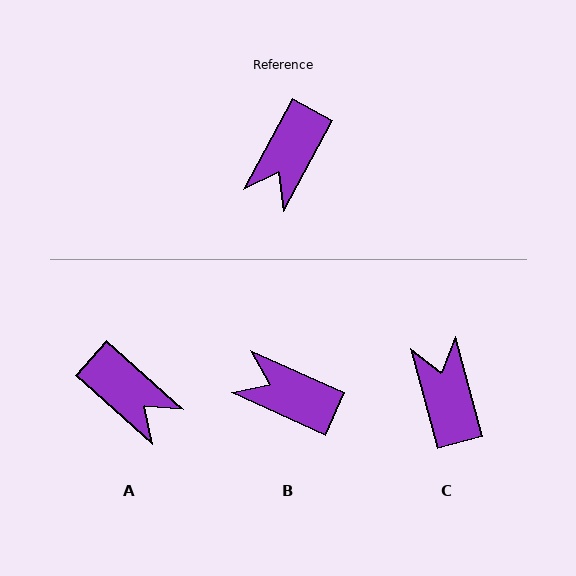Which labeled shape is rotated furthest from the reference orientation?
C, about 137 degrees away.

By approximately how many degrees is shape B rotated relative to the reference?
Approximately 86 degrees clockwise.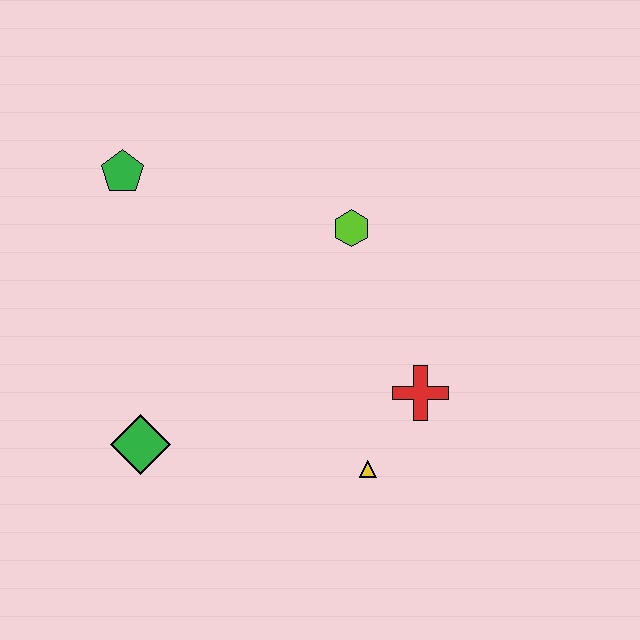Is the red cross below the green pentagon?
Yes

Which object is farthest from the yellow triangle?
The green pentagon is farthest from the yellow triangle.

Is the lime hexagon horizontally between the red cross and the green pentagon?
Yes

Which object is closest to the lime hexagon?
The red cross is closest to the lime hexagon.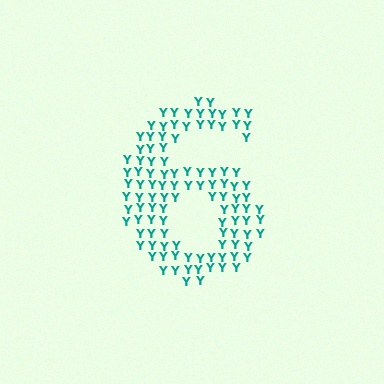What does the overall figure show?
The overall figure shows the digit 6.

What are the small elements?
The small elements are letter Y's.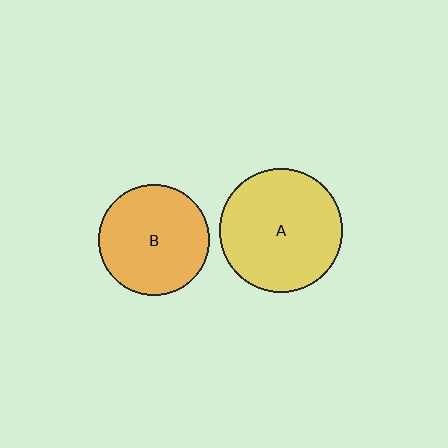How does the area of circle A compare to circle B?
Approximately 1.2 times.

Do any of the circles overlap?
No, none of the circles overlap.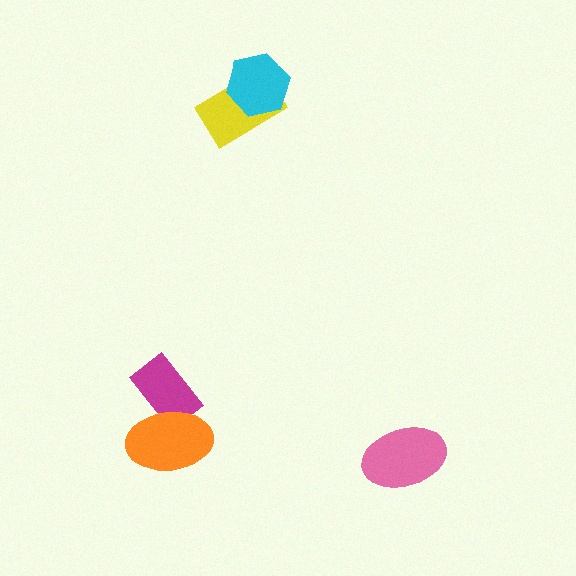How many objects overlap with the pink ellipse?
0 objects overlap with the pink ellipse.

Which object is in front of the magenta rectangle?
The orange ellipse is in front of the magenta rectangle.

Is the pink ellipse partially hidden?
No, no other shape covers it.